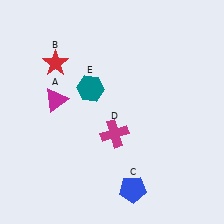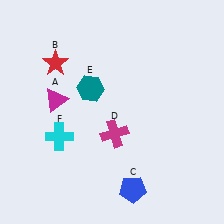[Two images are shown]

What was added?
A cyan cross (F) was added in Image 2.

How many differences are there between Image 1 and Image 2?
There is 1 difference between the two images.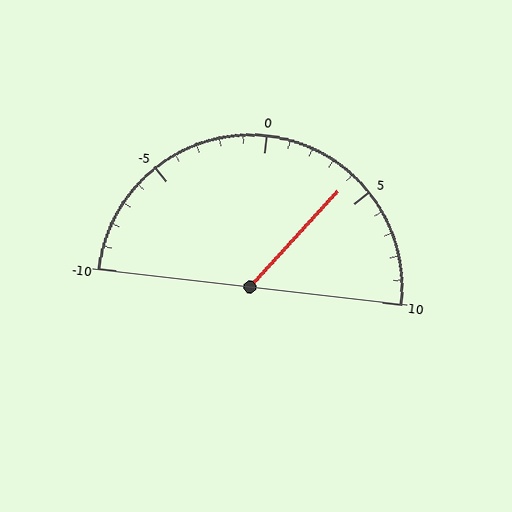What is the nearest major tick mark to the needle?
The nearest major tick mark is 5.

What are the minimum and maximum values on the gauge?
The gauge ranges from -10 to 10.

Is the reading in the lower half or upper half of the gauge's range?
The reading is in the upper half of the range (-10 to 10).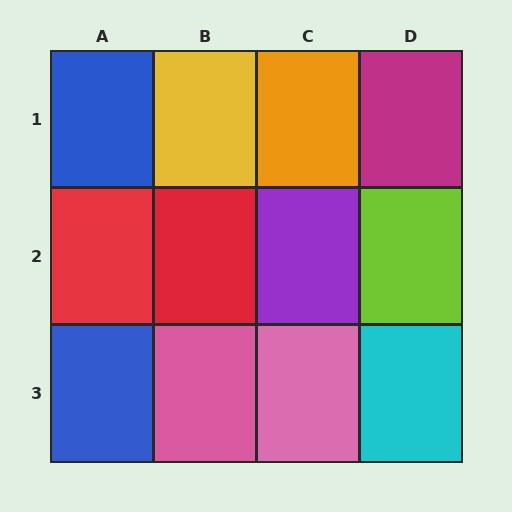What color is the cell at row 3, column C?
Pink.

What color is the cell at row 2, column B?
Red.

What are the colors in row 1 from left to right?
Blue, yellow, orange, magenta.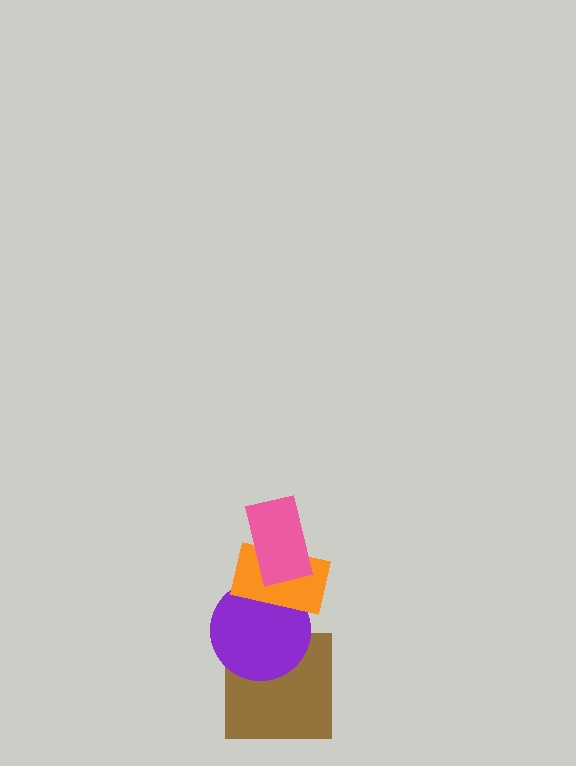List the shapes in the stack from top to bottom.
From top to bottom: the pink rectangle, the orange rectangle, the purple circle, the brown square.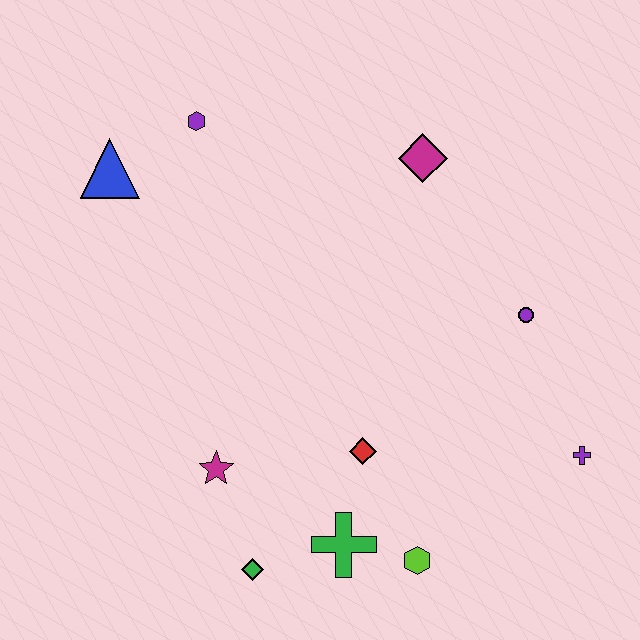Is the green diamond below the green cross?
Yes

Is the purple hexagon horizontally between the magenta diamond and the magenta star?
No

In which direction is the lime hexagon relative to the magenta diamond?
The lime hexagon is below the magenta diamond.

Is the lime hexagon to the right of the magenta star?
Yes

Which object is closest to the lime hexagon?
The green cross is closest to the lime hexagon.